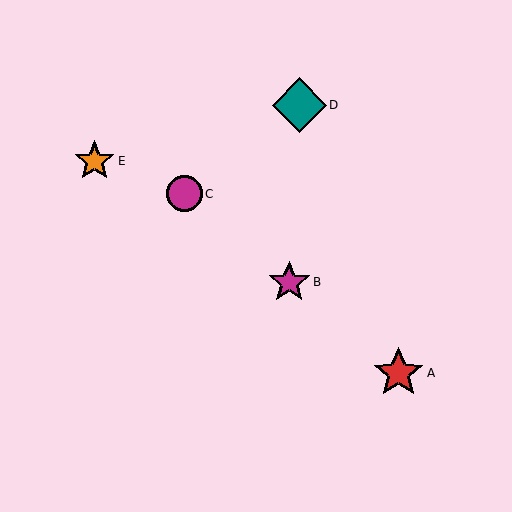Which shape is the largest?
The teal diamond (labeled D) is the largest.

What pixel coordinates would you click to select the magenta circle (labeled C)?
Click at (184, 194) to select the magenta circle C.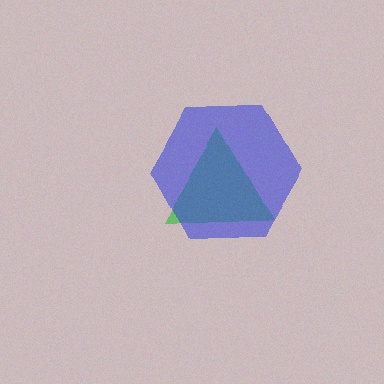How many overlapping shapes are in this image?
There are 2 overlapping shapes in the image.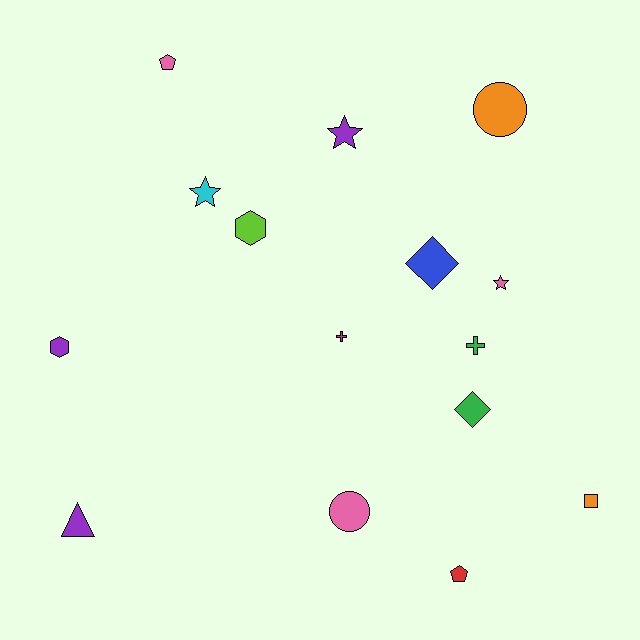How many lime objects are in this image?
There is 1 lime object.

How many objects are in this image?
There are 15 objects.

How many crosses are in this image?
There are 2 crosses.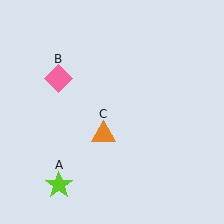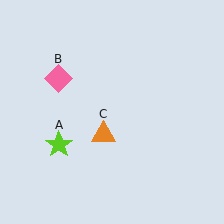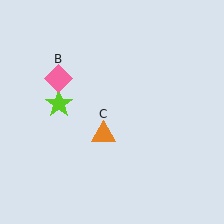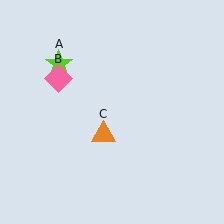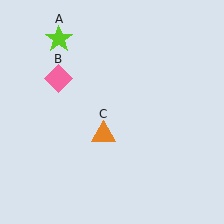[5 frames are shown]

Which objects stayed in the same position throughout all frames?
Pink diamond (object B) and orange triangle (object C) remained stationary.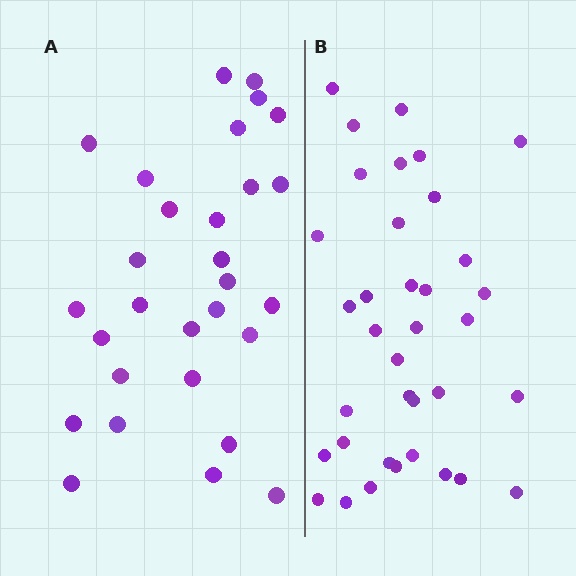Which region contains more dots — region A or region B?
Region B (the right region) has more dots.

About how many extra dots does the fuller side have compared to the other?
Region B has roughly 8 or so more dots than region A.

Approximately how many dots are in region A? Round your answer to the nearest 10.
About 30 dots. (The exact count is 29, which rounds to 30.)